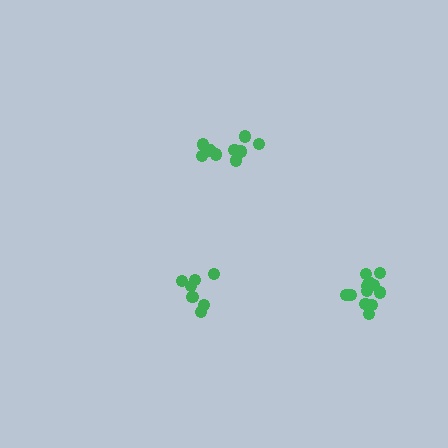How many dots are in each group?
Group 1: 9 dots, Group 2: 13 dots, Group 3: 7 dots (29 total).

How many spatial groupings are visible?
There are 3 spatial groupings.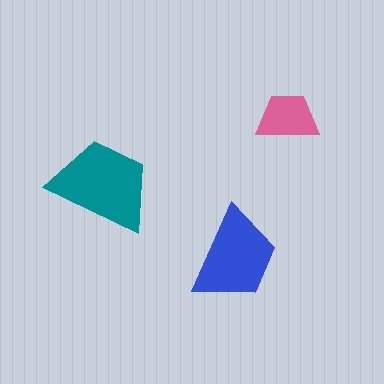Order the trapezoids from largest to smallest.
the teal one, the blue one, the pink one.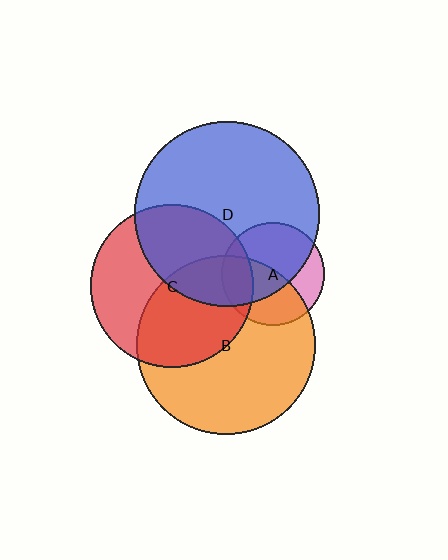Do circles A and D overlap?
Yes.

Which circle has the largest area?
Circle D (blue).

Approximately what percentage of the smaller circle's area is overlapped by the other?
Approximately 65%.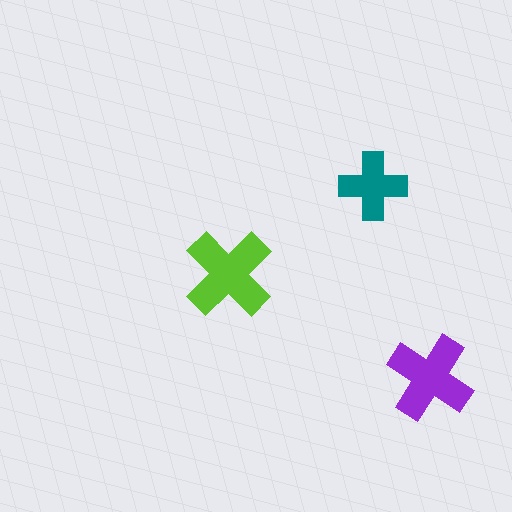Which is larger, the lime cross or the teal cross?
The lime one.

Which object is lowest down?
The purple cross is bottommost.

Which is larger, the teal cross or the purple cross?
The purple one.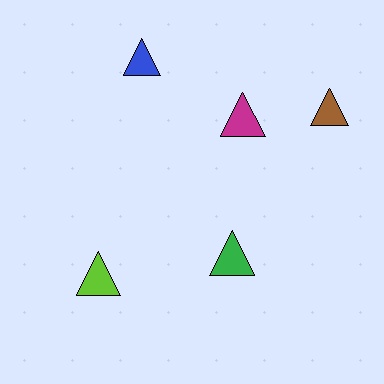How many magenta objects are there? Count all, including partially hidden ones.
There is 1 magenta object.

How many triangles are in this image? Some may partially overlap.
There are 5 triangles.